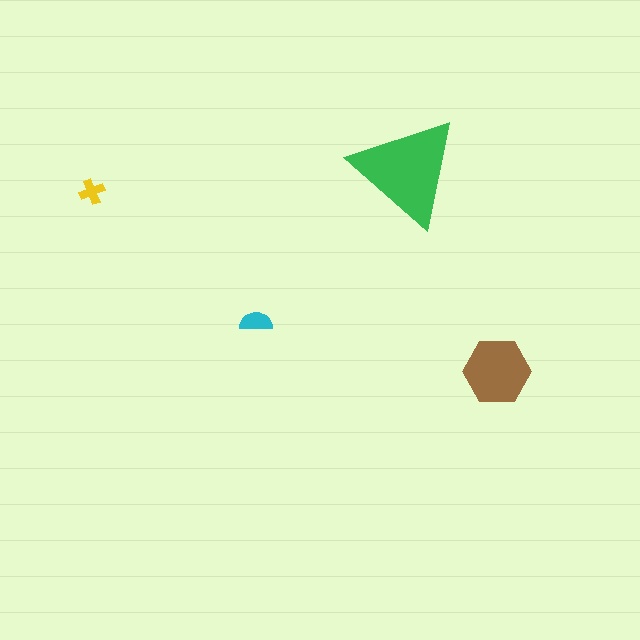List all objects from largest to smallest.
The green triangle, the brown hexagon, the cyan semicircle, the yellow cross.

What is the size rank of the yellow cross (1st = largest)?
4th.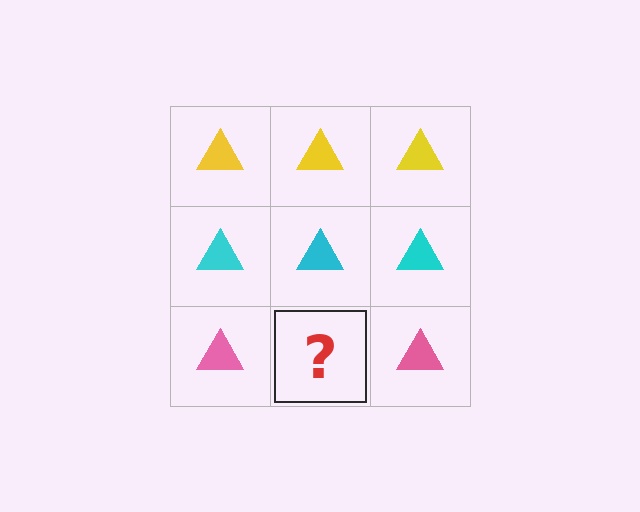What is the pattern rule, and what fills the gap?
The rule is that each row has a consistent color. The gap should be filled with a pink triangle.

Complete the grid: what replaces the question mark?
The question mark should be replaced with a pink triangle.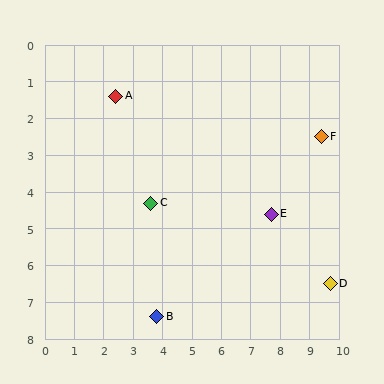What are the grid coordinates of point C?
Point C is at approximately (3.6, 4.3).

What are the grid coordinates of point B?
Point B is at approximately (3.8, 7.4).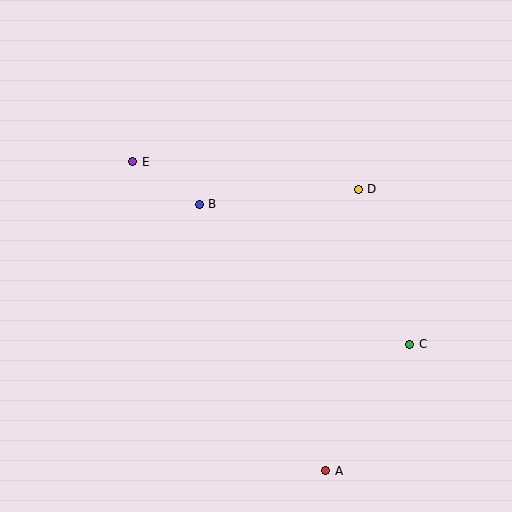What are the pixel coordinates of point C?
Point C is at (410, 344).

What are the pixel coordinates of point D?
Point D is at (358, 189).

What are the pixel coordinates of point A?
Point A is at (326, 471).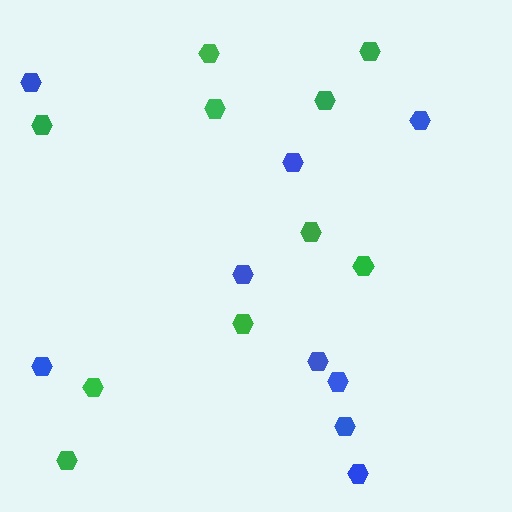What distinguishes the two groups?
There are 2 groups: one group of green hexagons (10) and one group of blue hexagons (9).